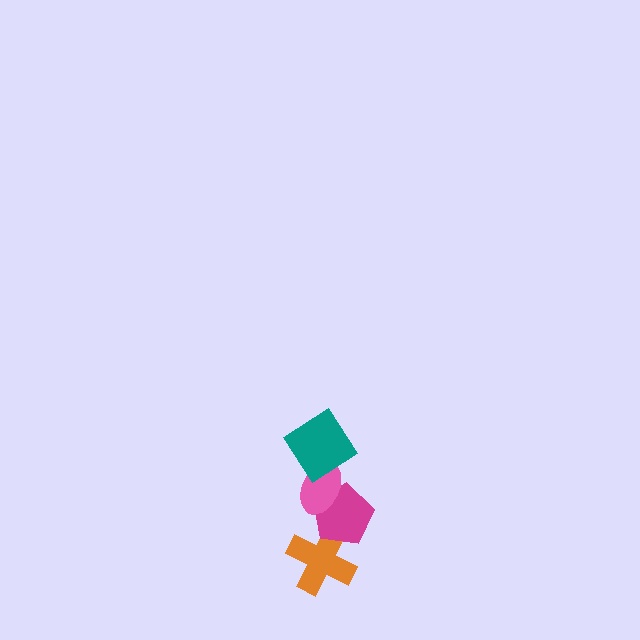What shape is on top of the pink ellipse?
The teal diamond is on top of the pink ellipse.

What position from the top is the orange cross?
The orange cross is 4th from the top.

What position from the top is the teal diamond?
The teal diamond is 1st from the top.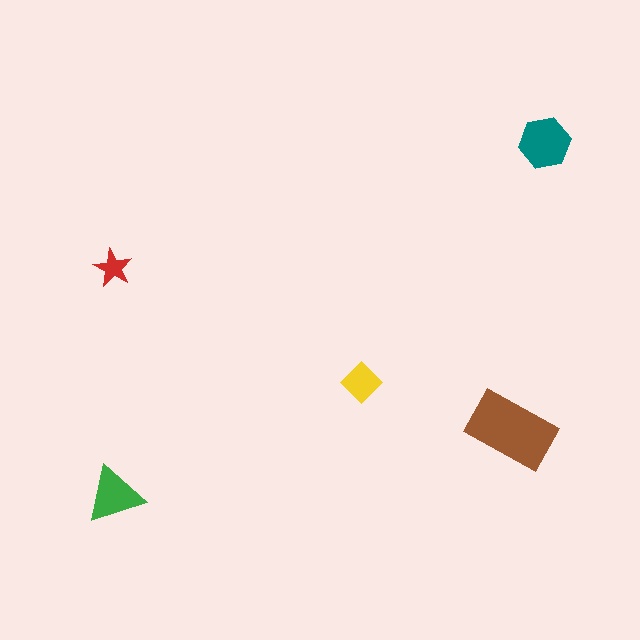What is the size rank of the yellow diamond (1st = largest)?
4th.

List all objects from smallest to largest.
The red star, the yellow diamond, the green triangle, the teal hexagon, the brown rectangle.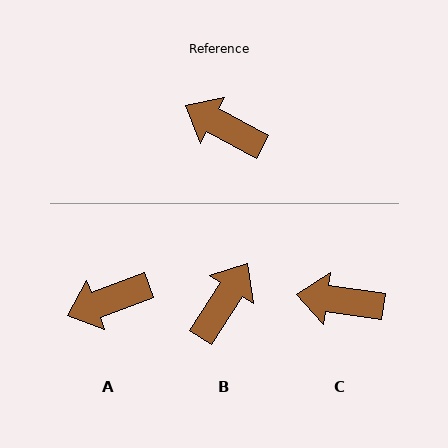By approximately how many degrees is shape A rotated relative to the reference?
Approximately 49 degrees counter-clockwise.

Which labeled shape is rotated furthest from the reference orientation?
B, about 95 degrees away.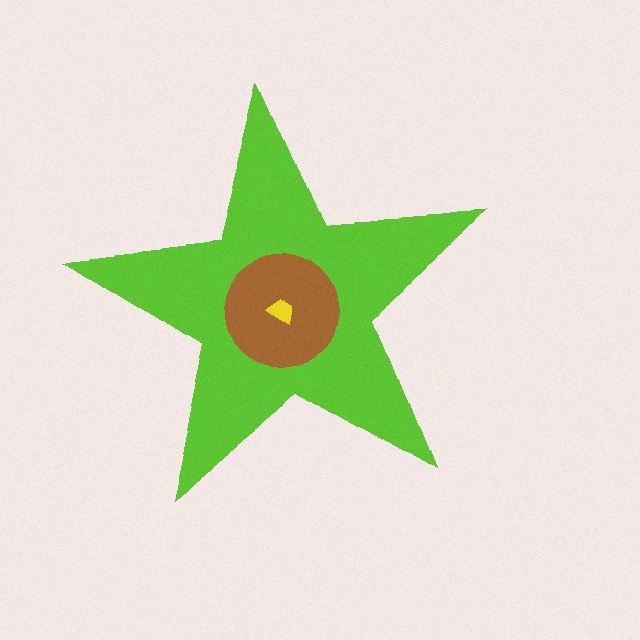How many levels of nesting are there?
3.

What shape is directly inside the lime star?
The brown circle.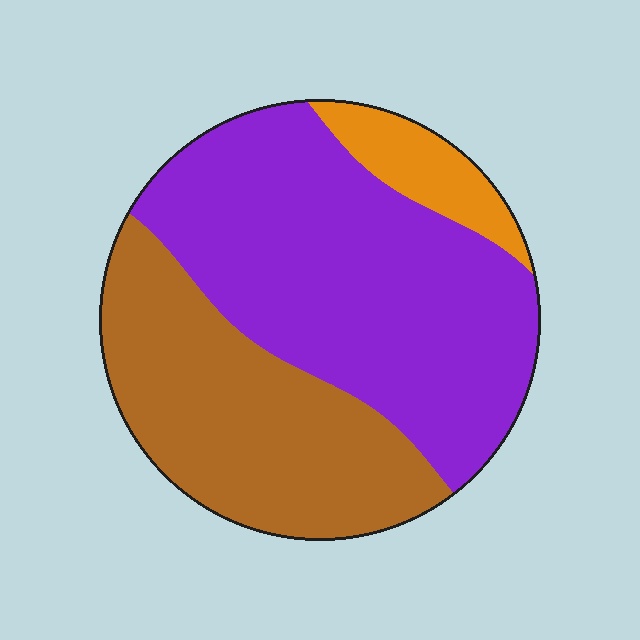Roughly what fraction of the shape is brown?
Brown covers around 35% of the shape.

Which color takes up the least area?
Orange, at roughly 10%.